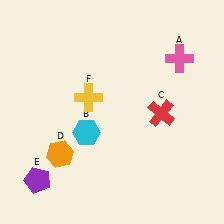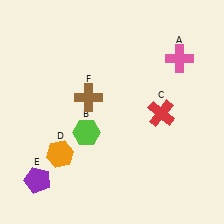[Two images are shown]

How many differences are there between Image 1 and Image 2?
There are 2 differences between the two images.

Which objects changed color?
B changed from cyan to lime. F changed from yellow to brown.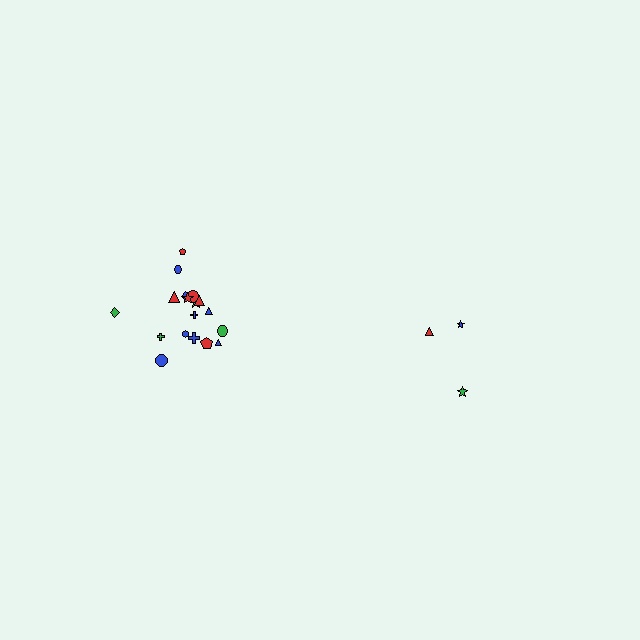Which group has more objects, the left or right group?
The left group.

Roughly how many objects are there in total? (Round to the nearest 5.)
Roughly 20 objects in total.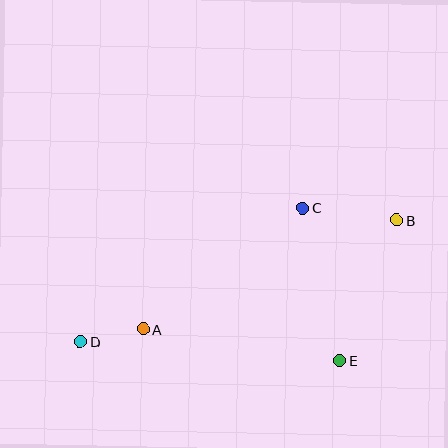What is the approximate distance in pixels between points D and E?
The distance between D and E is approximately 260 pixels.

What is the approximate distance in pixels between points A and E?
The distance between A and E is approximately 199 pixels.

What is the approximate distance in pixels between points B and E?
The distance between B and E is approximately 151 pixels.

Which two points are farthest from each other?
Points B and D are farthest from each other.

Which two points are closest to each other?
Points A and D are closest to each other.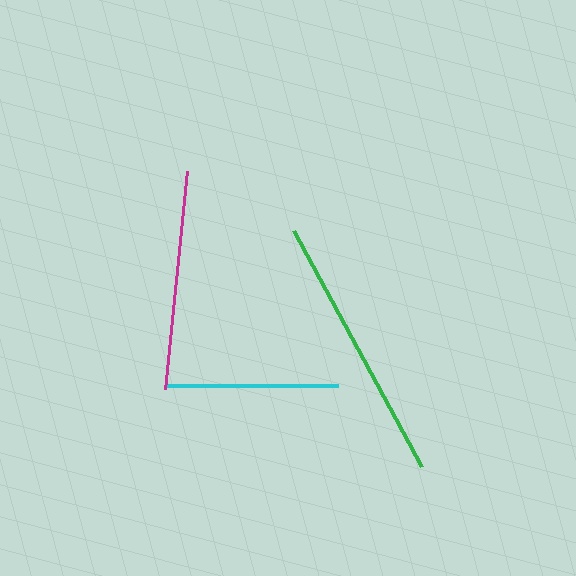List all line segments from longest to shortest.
From longest to shortest: green, magenta, cyan.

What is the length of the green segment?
The green segment is approximately 269 pixels long.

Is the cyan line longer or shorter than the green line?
The green line is longer than the cyan line.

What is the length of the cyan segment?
The cyan segment is approximately 173 pixels long.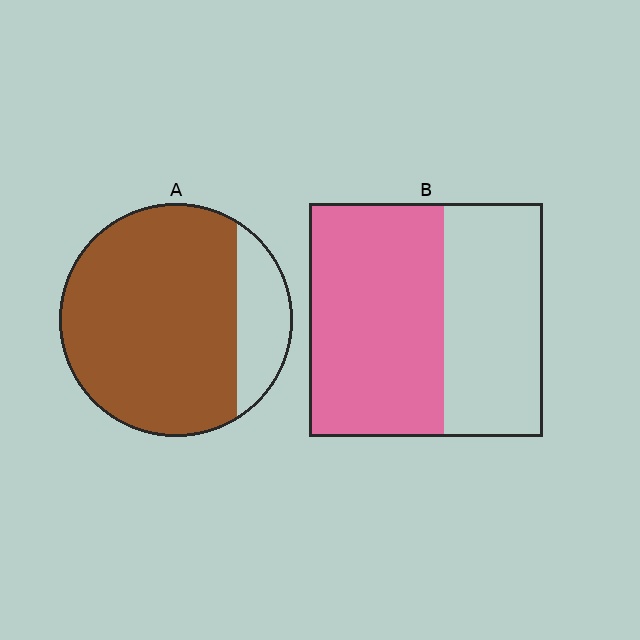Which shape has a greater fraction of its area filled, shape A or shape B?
Shape A.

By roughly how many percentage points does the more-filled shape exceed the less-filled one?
By roughly 25 percentage points (A over B).